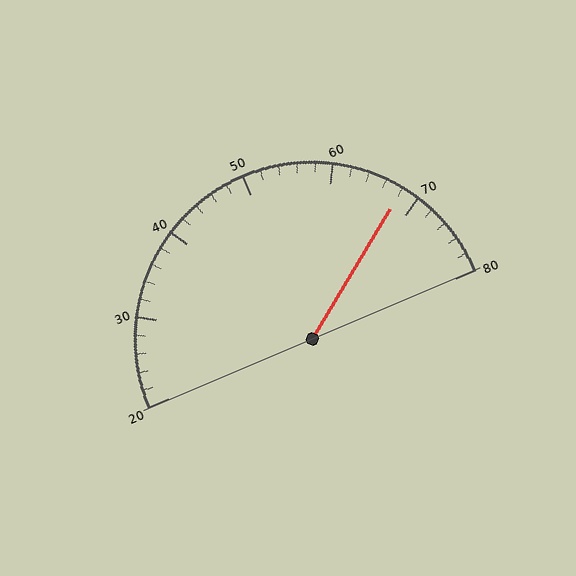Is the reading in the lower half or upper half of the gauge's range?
The reading is in the upper half of the range (20 to 80).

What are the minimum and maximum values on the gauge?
The gauge ranges from 20 to 80.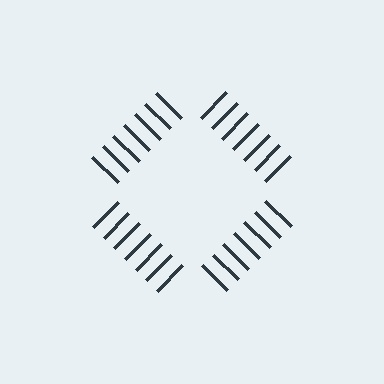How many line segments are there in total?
28 — 7 along each of the 4 edges.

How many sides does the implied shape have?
4 sides — the line-ends trace a square.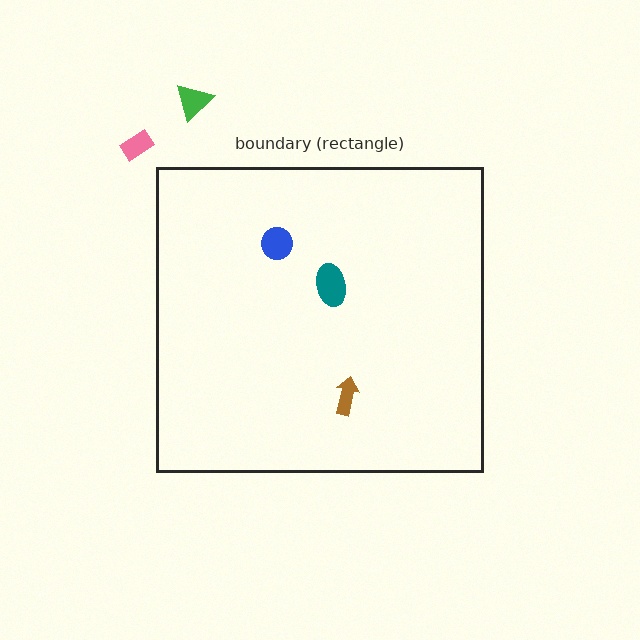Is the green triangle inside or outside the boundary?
Outside.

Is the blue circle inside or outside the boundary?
Inside.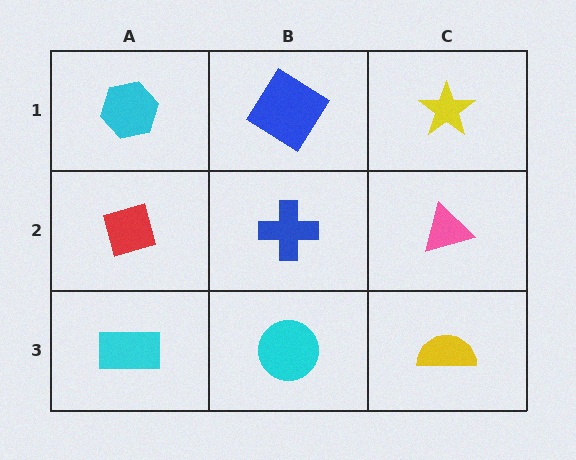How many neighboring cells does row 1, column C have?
2.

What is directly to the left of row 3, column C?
A cyan circle.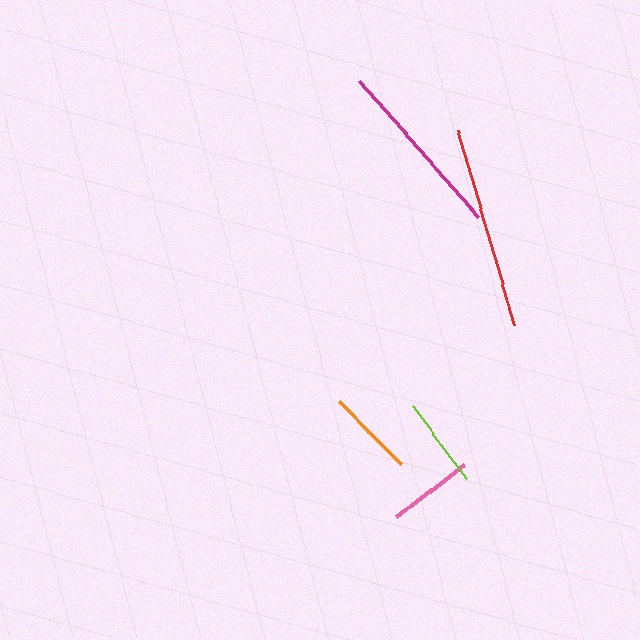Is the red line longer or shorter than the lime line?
The red line is longer than the lime line.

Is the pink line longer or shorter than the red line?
The red line is longer than the pink line.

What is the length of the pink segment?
The pink segment is approximately 86 pixels long.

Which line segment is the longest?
The red line is the longest at approximately 202 pixels.